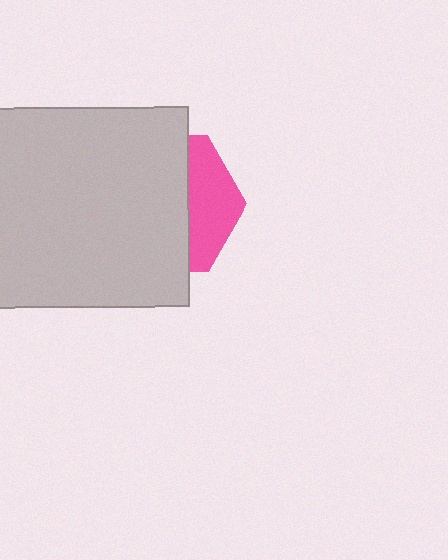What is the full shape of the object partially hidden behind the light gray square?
The partially hidden object is a pink hexagon.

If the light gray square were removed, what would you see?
You would see the complete pink hexagon.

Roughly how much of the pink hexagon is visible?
A small part of it is visible (roughly 33%).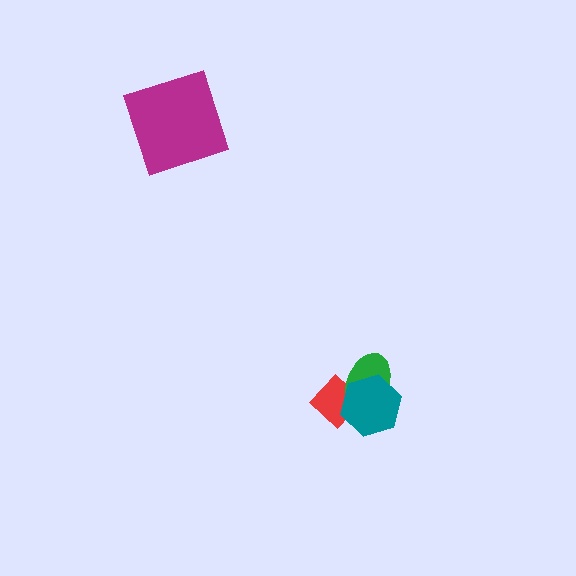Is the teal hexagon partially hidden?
No, no other shape covers it.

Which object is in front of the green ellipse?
The teal hexagon is in front of the green ellipse.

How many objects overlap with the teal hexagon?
2 objects overlap with the teal hexagon.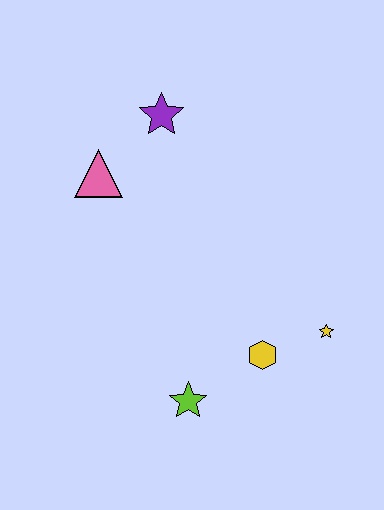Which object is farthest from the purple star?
The lime star is farthest from the purple star.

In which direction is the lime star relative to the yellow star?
The lime star is to the left of the yellow star.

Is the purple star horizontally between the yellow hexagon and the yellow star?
No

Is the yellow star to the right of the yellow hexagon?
Yes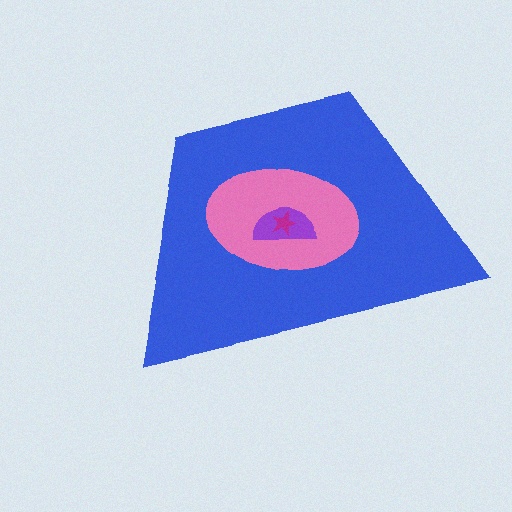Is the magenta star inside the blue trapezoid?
Yes.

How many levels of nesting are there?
4.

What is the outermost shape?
The blue trapezoid.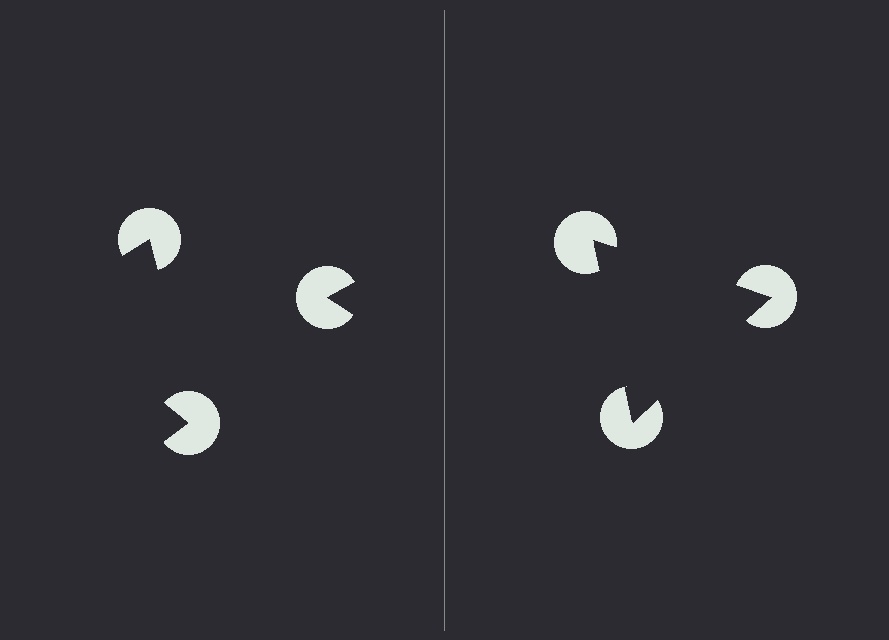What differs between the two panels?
The pac-man discs are positioned identically on both sides; only the wedge orientations differ. On the right they align to a triangle; on the left they are misaligned.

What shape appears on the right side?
An illusory triangle.